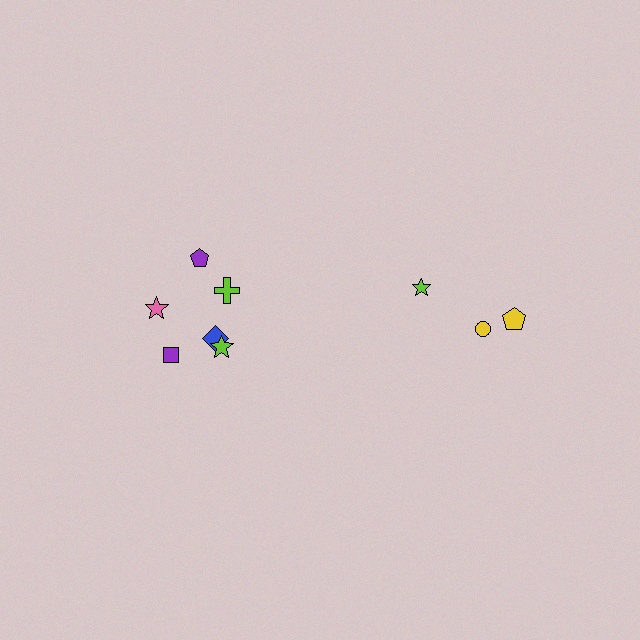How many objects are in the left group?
There are 6 objects.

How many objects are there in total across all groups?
There are 9 objects.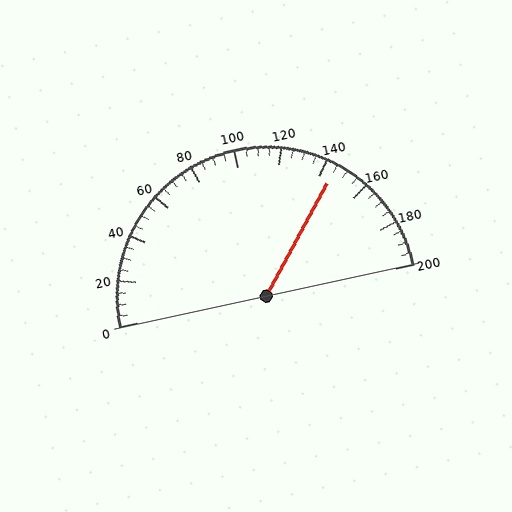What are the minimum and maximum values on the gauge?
The gauge ranges from 0 to 200.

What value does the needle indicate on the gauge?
The needle indicates approximately 145.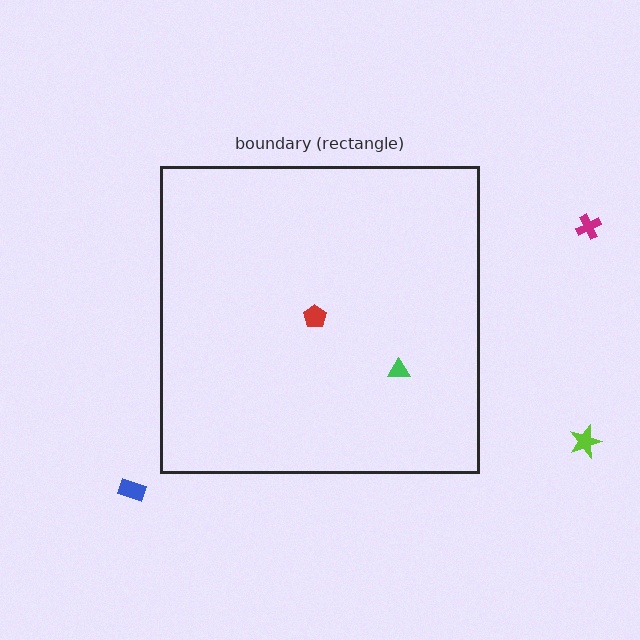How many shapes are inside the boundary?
2 inside, 3 outside.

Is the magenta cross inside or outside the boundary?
Outside.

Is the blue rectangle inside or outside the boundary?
Outside.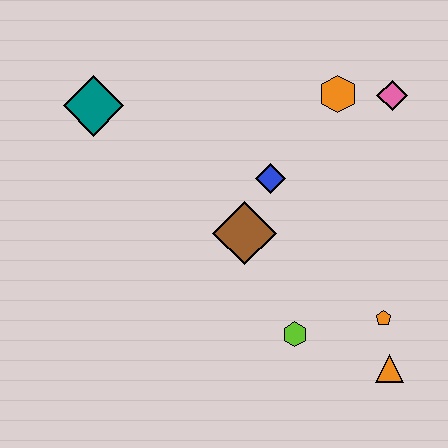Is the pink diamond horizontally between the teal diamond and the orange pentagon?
No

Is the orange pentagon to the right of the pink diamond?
No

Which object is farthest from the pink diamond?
The teal diamond is farthest from the pink diamond.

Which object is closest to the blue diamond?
The brown diamond is closest to the blue diamond.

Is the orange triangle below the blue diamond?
Yes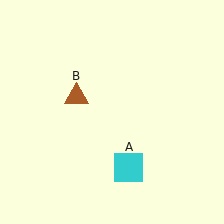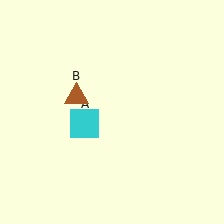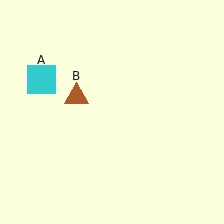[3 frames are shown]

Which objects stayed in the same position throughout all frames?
Brown triangle (object B) remained stationary.